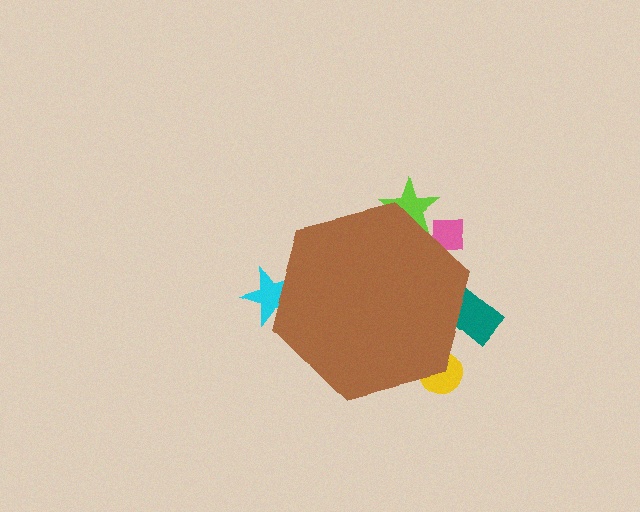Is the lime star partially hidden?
Yes, the lime star is partially hidden behind the brown hexagon.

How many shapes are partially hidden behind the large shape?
5 shapes are partially hidden.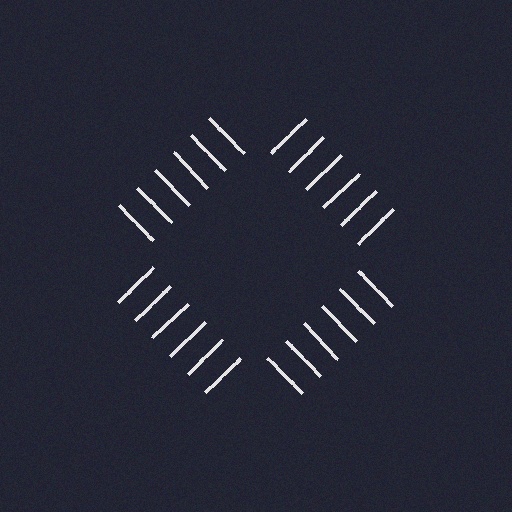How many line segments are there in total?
24 — 6 along each of the 4 edges.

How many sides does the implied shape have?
4 sides — the line-ends trace a square.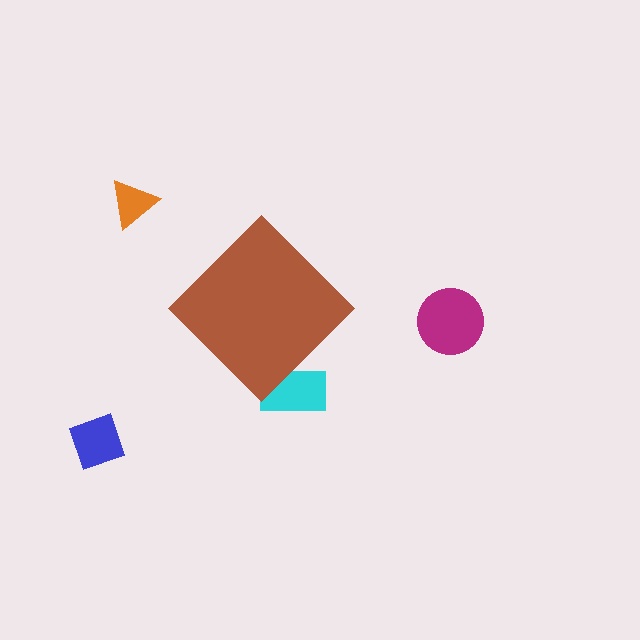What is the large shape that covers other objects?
A brown diamond.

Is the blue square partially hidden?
No, the blue square is fully visible.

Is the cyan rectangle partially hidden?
Yes, the cyan rectangle is partially hidden behind the brown diamond.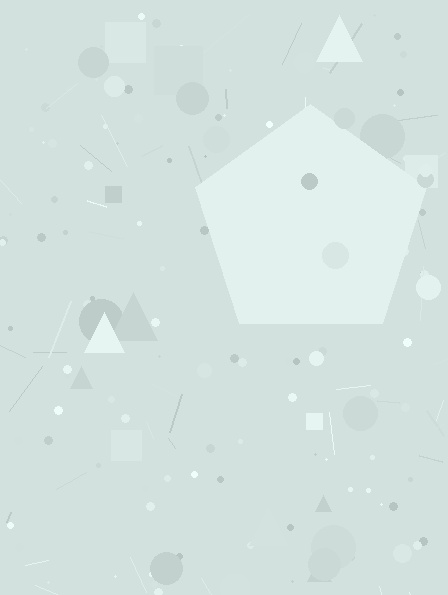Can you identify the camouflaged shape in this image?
The camouflaged shape is a pentagon.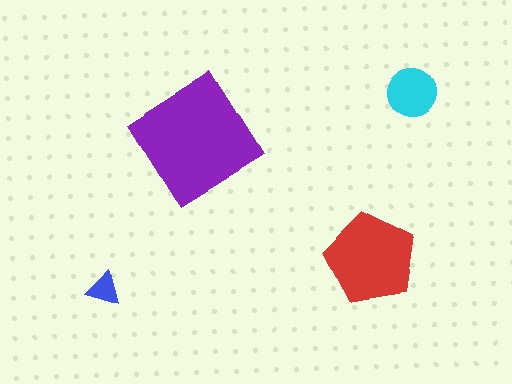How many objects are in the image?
There are 4 objects in the image.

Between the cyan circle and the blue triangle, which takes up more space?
The cyan circle.